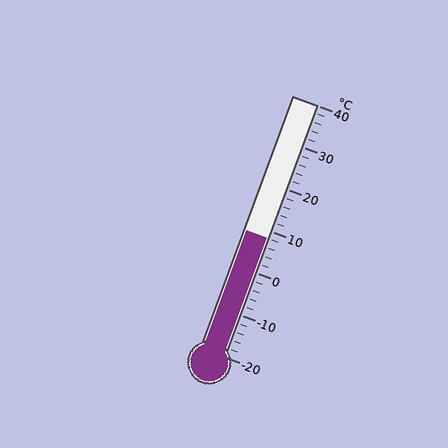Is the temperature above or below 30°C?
The temperature is below 30°C.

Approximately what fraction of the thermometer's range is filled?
The thermometer is filled to approximately 45% of its range.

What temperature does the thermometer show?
The thermometer shows approximately 8°C.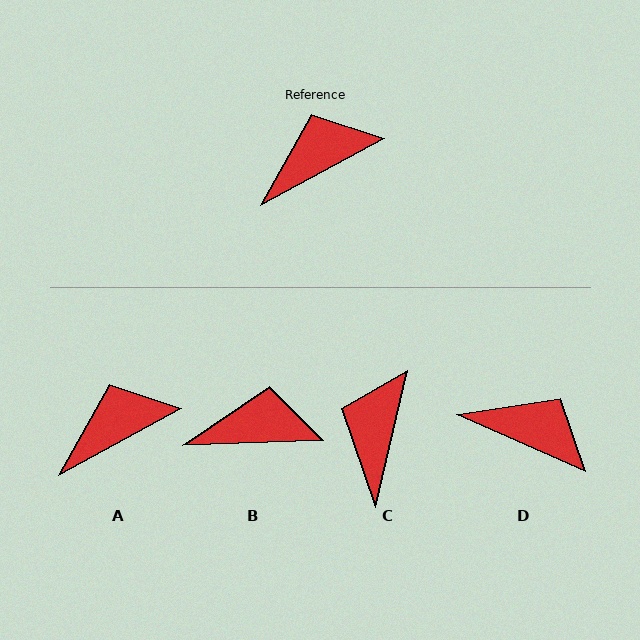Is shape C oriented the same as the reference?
No, it is off by about 48 degrees.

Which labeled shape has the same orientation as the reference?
A.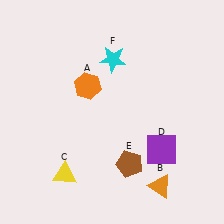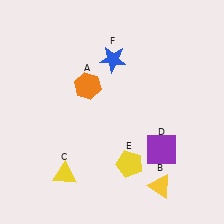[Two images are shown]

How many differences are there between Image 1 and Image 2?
There are 3 differences between the two images.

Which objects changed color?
B changed from orange to yellow. E changed from brown to yellow. F changed from cyan to blue.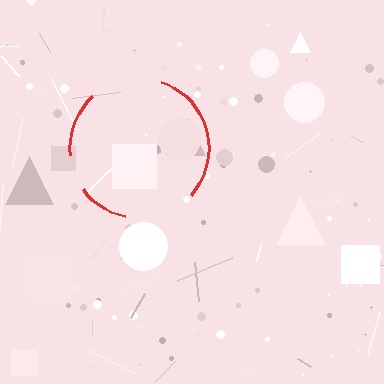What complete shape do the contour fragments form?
The contour fragments form a circle.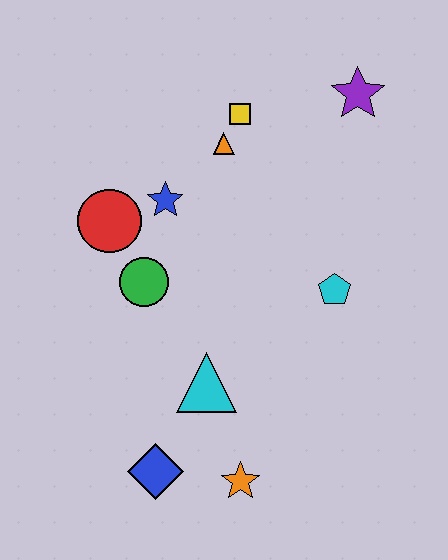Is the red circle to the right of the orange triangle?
No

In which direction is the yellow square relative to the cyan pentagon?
The yellow square is above the cyan pentagon.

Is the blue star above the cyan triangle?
Yes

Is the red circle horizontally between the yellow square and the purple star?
No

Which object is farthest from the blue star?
The orange star is farthest from the blue star.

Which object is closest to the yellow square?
The orange triangle is closest to the yellow square.